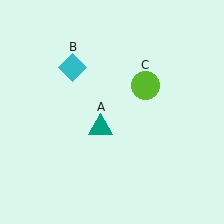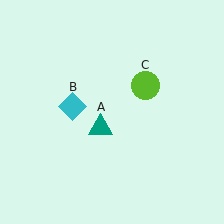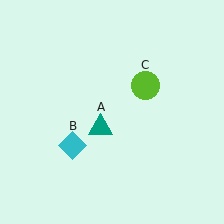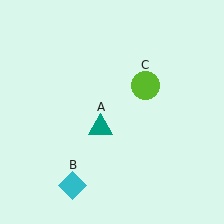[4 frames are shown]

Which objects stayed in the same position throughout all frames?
Teal triangle (object A) and lime circle (object C) remained stationary.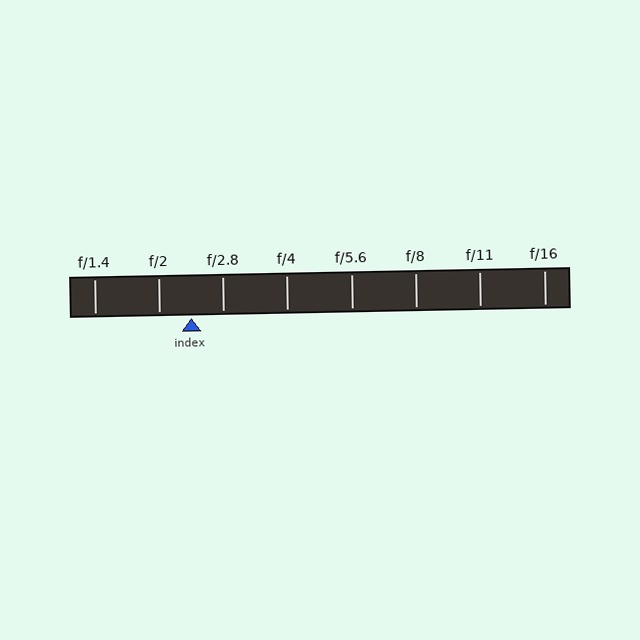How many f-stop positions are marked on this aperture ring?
There are 8 f-stop positions marked.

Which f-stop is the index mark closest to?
The index mark is closest to f/2.8.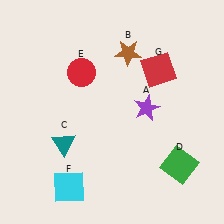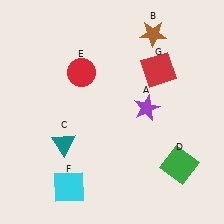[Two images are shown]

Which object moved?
The brown star (B) moved right.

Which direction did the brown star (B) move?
The brown star (B) moved right.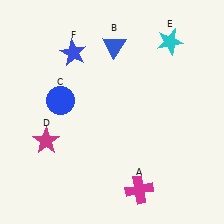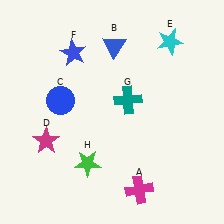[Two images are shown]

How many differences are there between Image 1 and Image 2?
There are 2 differences between the two images.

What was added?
A teal cross (G), a green star (H) were added in Image 2.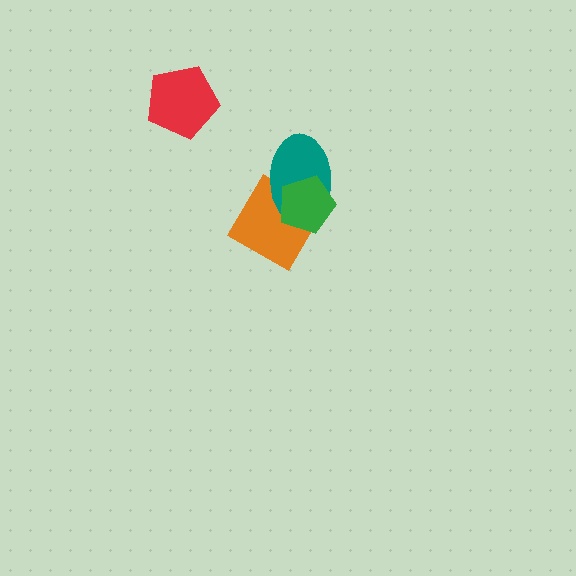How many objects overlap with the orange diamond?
2 objects overlap with the orange diamond.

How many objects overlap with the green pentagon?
2 objects overlap with the green pentagon.